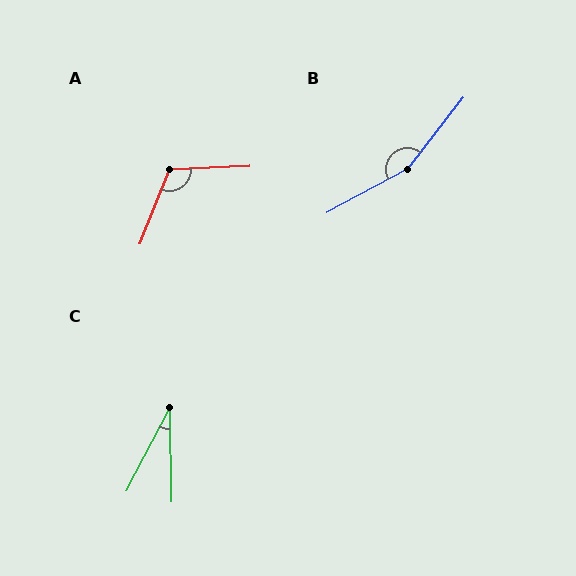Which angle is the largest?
B, at approximately 156 degrees.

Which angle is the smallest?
C, at approximately 28 degrees.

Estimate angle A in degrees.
Approximately 114 degrees.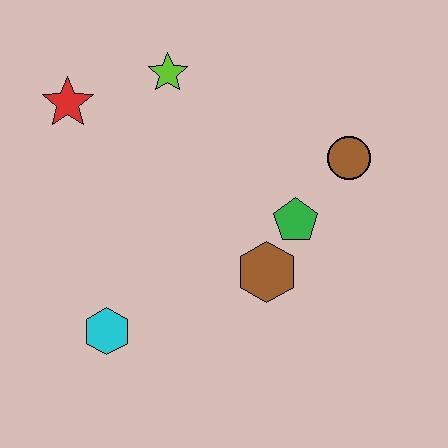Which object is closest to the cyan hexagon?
The brown hexagon is closest to the cyan hexagon.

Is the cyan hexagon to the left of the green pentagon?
Yes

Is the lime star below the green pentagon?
No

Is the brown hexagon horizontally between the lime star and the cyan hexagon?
No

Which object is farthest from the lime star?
The cyan hexagon is farthest from the lime star.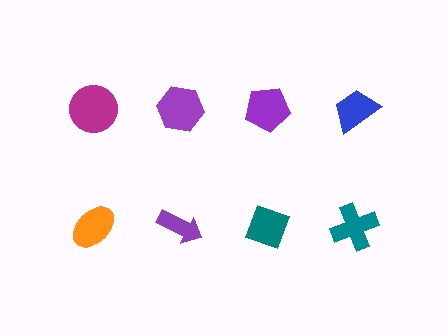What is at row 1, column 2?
A purple hexagon.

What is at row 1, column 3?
A purple pentagon.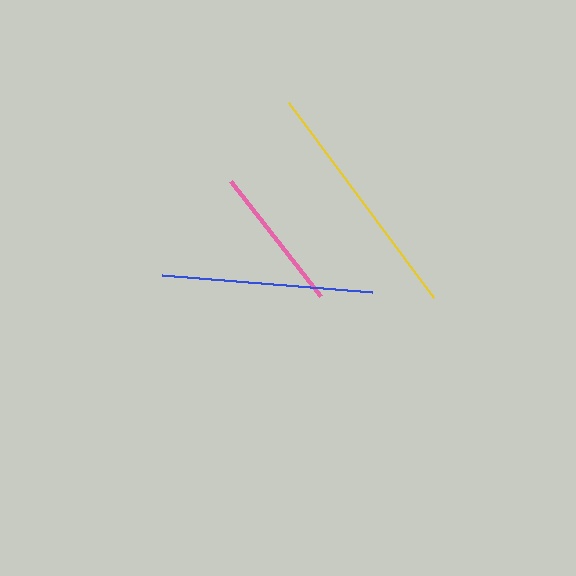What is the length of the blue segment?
The blue segment is approximately 211 pixels long.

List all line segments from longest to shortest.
From longest to shortest: yellow, blue, pink.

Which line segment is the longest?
The yellow line is the longest at approximately 243 pixels.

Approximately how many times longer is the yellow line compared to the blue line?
The yellow line is approximately 1.2 times the length of the blue line.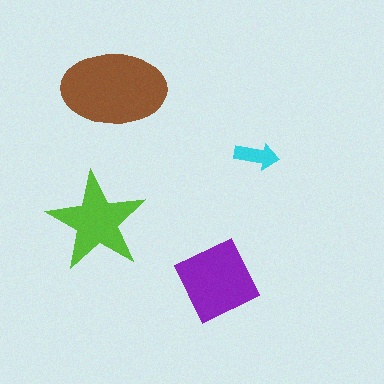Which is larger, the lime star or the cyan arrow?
The lime star.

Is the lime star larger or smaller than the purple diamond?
Smaller.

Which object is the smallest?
The cyan arrow.